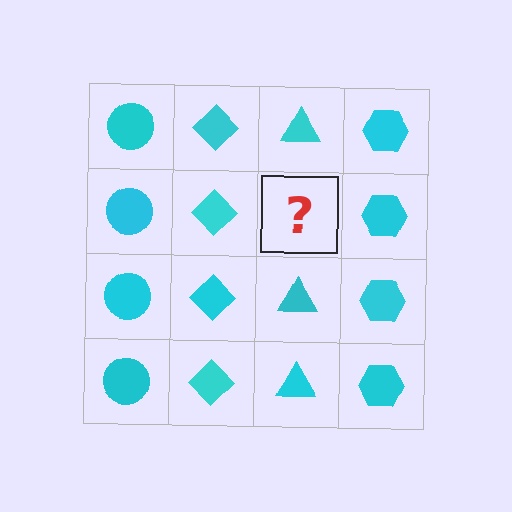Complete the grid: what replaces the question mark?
The question mark should be replaced with a cyan triangle.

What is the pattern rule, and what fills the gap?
The rule is that each column has a consistent shape. The gap should be filled with a cyan triangle.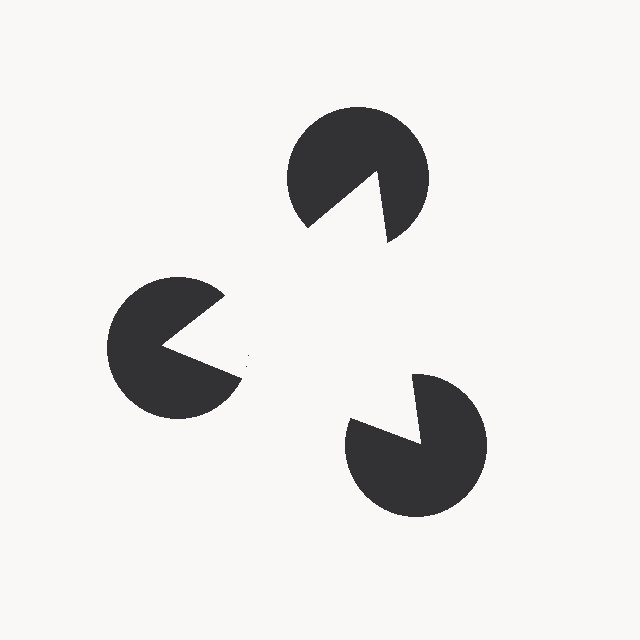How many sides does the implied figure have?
3 sides.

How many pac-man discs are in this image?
There are 3 — one at each vertex of the illusory triangle.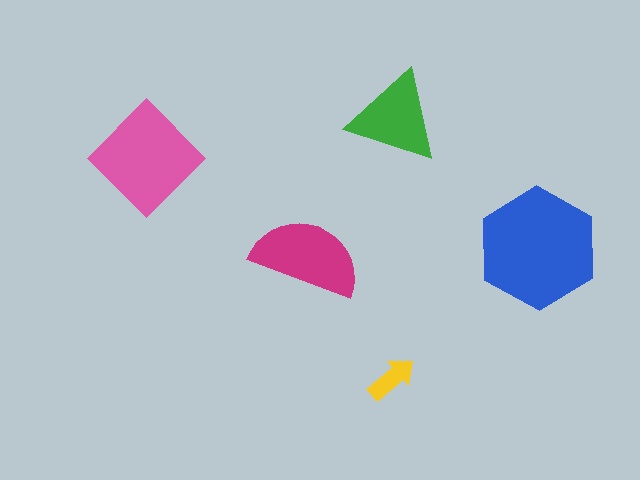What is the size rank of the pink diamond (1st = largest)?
2nd.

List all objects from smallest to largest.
The yellow arrow, the green triangle, the magenta semicircle, the pink diamond, the blue hexagon.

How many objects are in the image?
There are 5 objects in the image.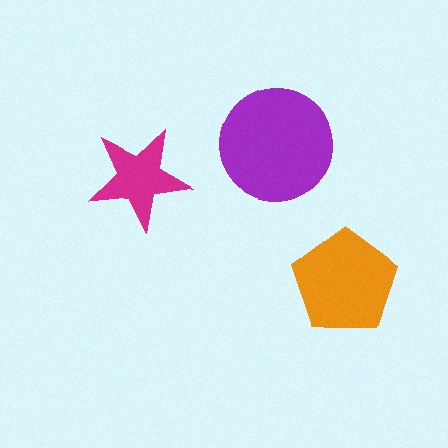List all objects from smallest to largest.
The magenta star, the orange pentagon, the purple circle.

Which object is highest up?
The purple circle is topmost.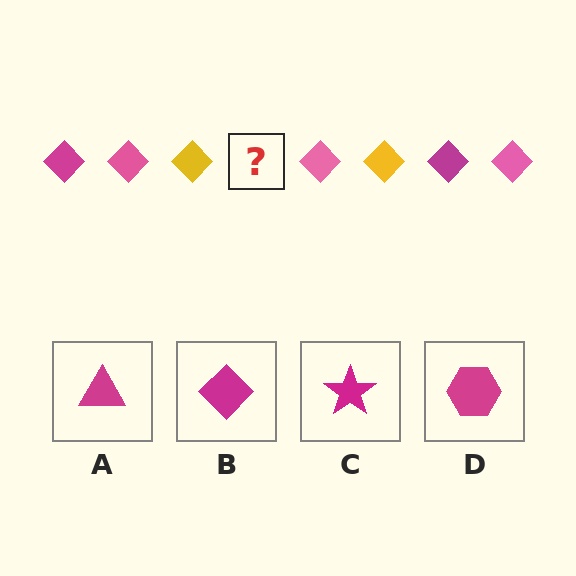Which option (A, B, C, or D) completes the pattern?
B.